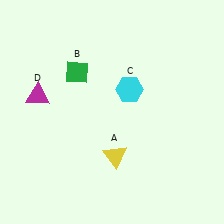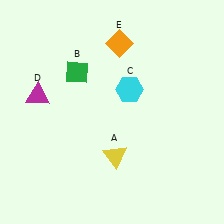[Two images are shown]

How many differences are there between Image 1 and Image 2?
There is 1 difference between the two images.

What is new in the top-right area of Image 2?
An orange diamond (E) was added in the top-right area of Image 2.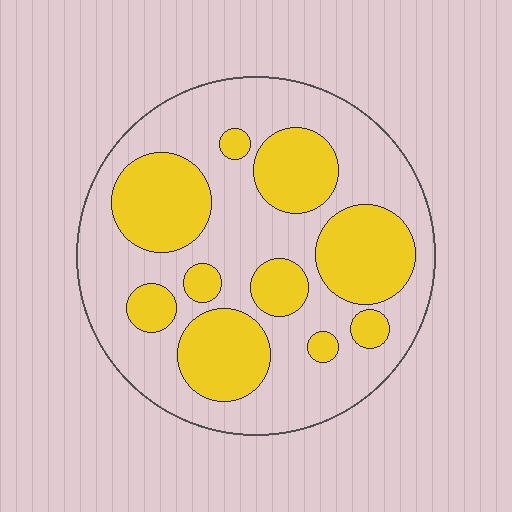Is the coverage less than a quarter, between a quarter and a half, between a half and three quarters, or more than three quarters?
Between a quarter and a half.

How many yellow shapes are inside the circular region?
10.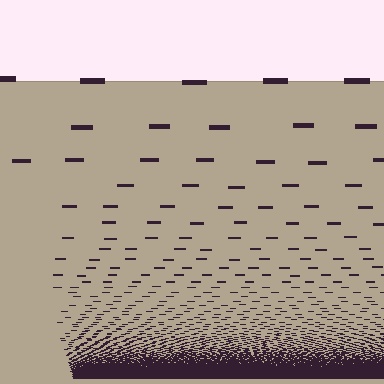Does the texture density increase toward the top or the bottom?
Density increases toward the bottom.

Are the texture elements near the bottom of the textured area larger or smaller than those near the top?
Smaller. The gradient is inverted — elements near the bottom are smaller and denser.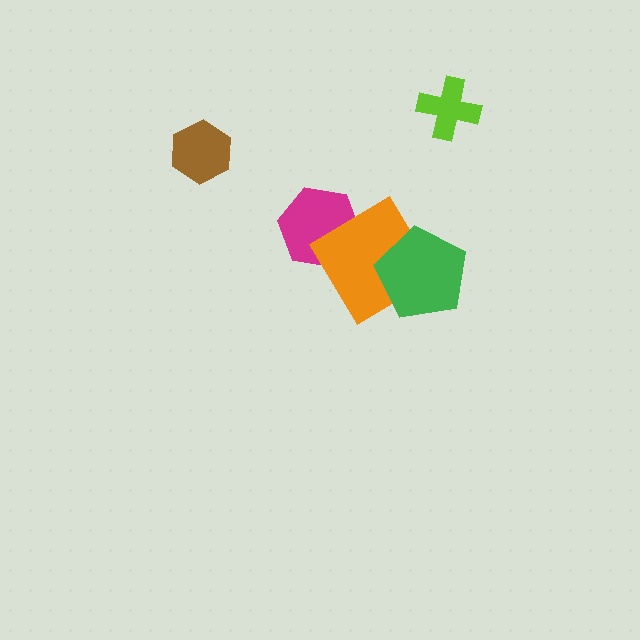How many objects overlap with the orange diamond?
2 objects overlap with the orange diamond.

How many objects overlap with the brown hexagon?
0 objects overlap with the brown hexagon.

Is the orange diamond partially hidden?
Yes, it is partially covered by another shape.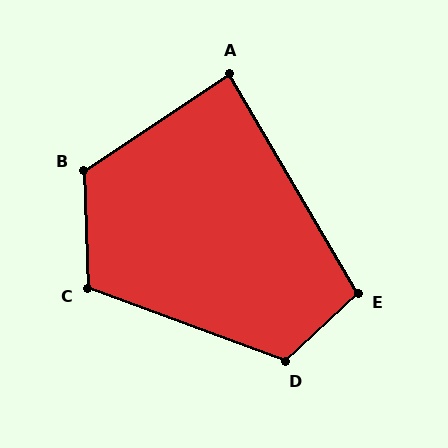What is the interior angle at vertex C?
Approximately 112 degrees (obtuse).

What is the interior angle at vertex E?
Approximately 103 degrees (obtuse).